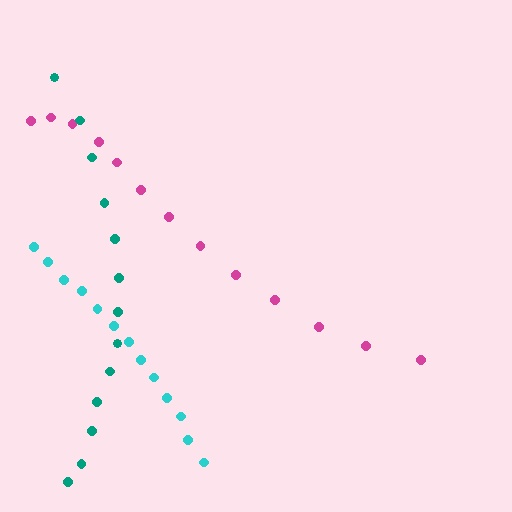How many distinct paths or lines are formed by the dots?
There are 3 distinct paths.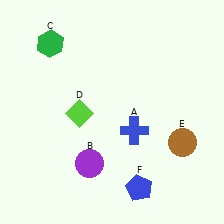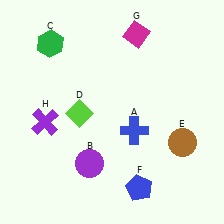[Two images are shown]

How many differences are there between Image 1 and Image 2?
There are 2 differences between the two images.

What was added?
A magenta diamond (G), a purple cross (H) were added in Image 2.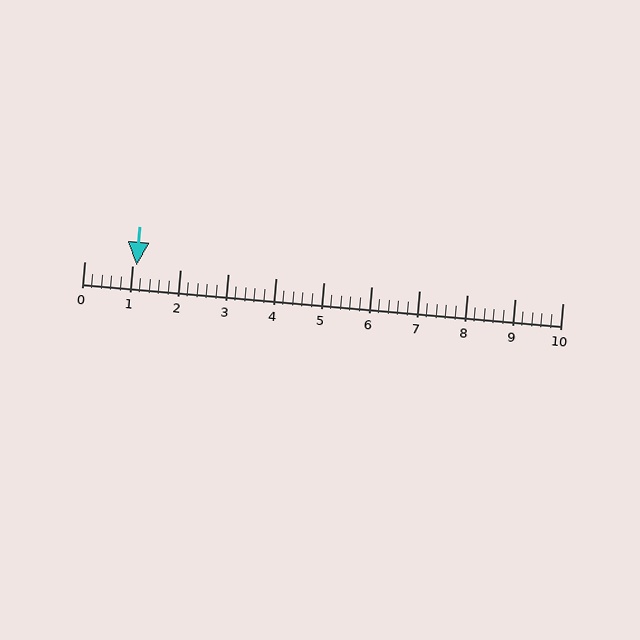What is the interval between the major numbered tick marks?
The major tick marks are spaced 1 units apart.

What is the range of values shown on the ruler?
The ruler shows values from 0 to 10.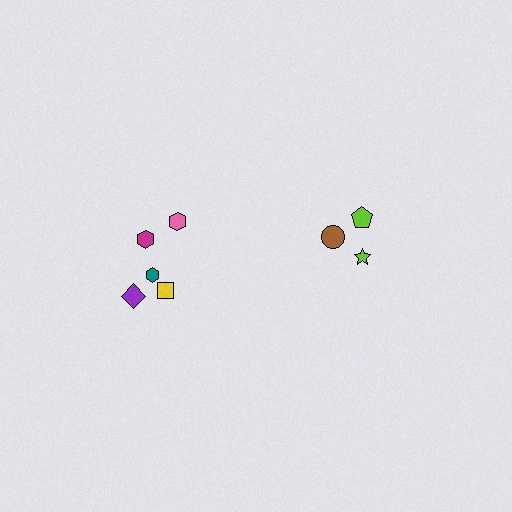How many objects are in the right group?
There are 3 objects.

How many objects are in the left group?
There are 5 objects.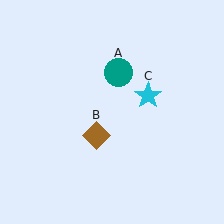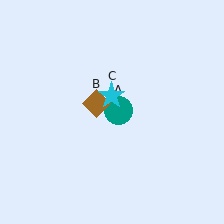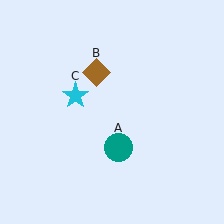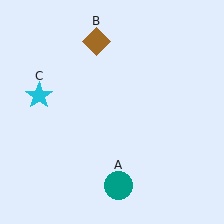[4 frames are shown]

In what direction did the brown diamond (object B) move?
The brown diamond (object B) moved up.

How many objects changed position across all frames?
3 objects changed position: teal circle (object A), brown diamond (object B), cyan star (object C).